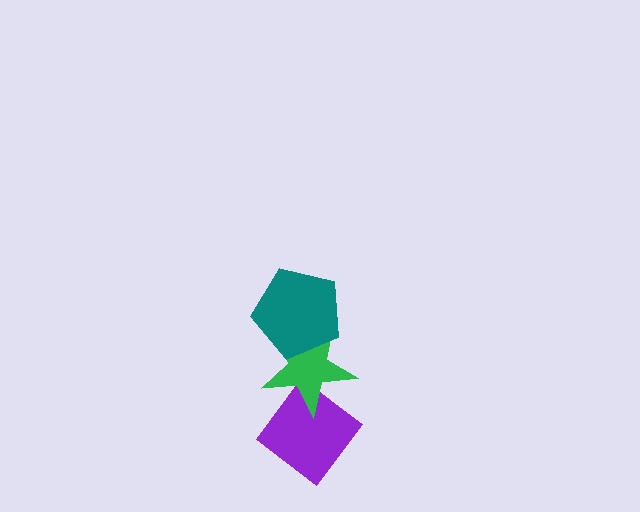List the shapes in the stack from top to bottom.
From top to bottom: the teal pentagon, the green star, the purple diamond.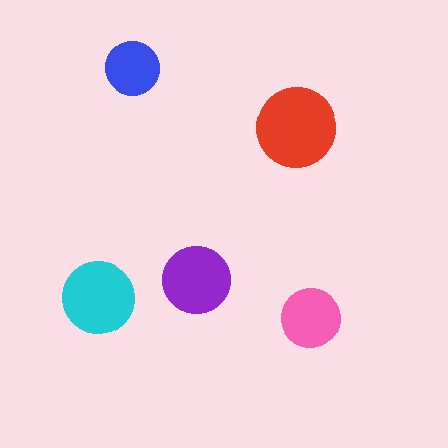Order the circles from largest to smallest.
the red one, the cyan one, the purple one, the pink one, the blue one.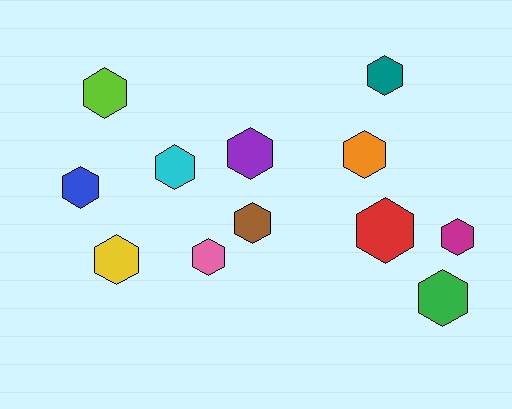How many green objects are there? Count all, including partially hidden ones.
There is 1 green object.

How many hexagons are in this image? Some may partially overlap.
There are 12 hexagons.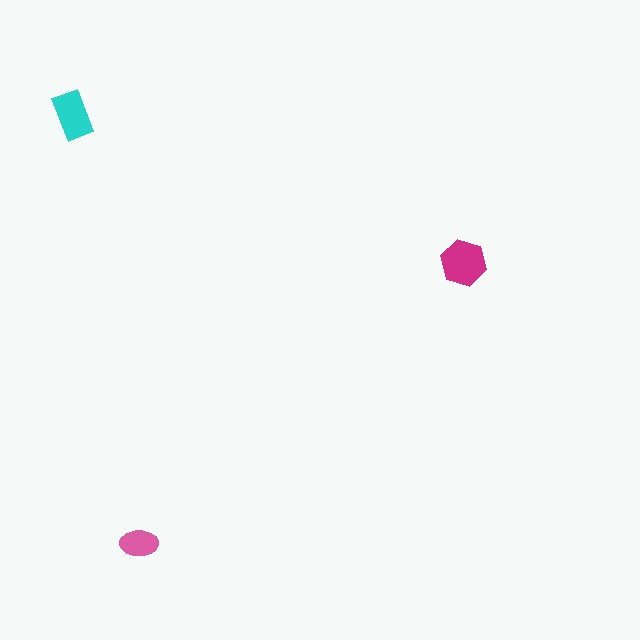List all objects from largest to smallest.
The magenta hexagon, the cyan rectangle, the pink ellipse.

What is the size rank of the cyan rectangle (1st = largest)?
2nd.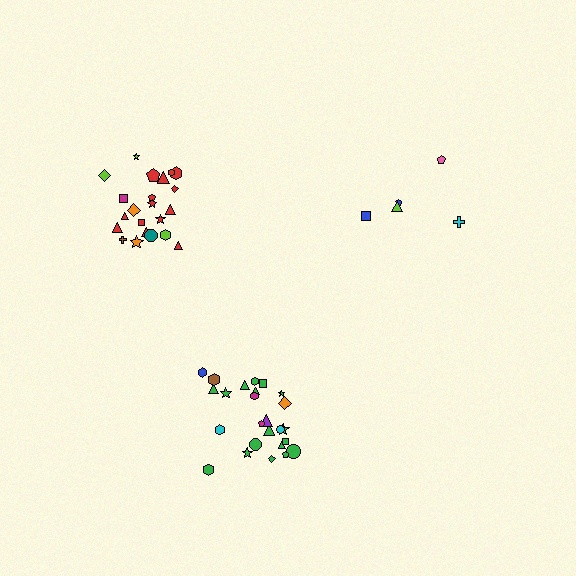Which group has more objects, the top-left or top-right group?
The top-left group.